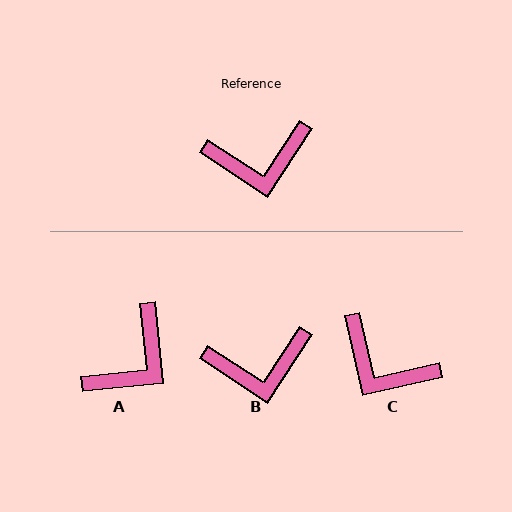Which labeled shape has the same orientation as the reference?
B.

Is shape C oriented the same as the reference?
No, it is off by about 44 degrees.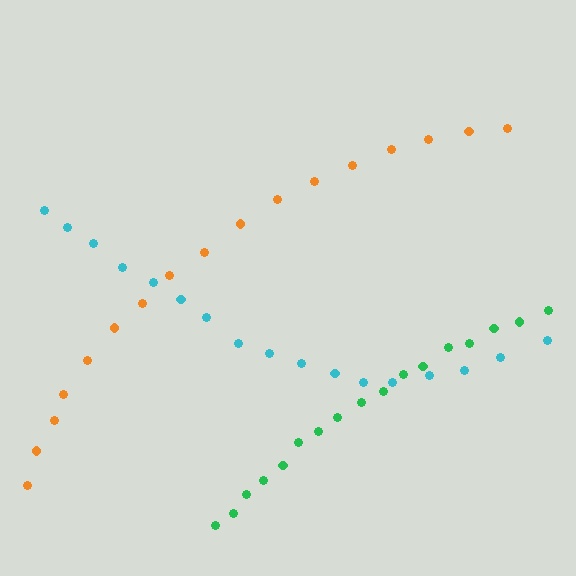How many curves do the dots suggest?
There are 3 distinct paths.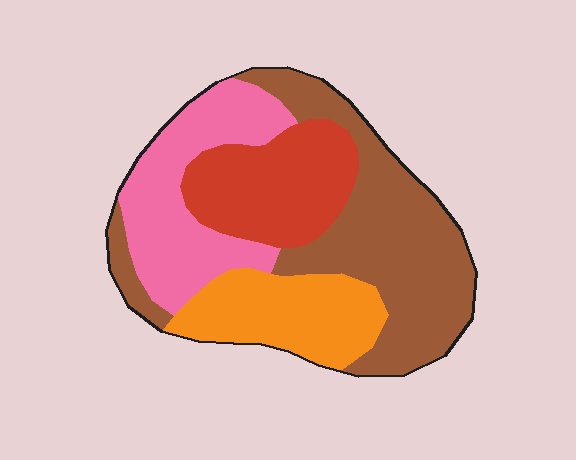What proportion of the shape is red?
Red covers 20% of the shape.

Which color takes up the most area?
Brown, at roughly 35%.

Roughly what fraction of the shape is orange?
Orange takes up about one fifth (1/5) of the shape.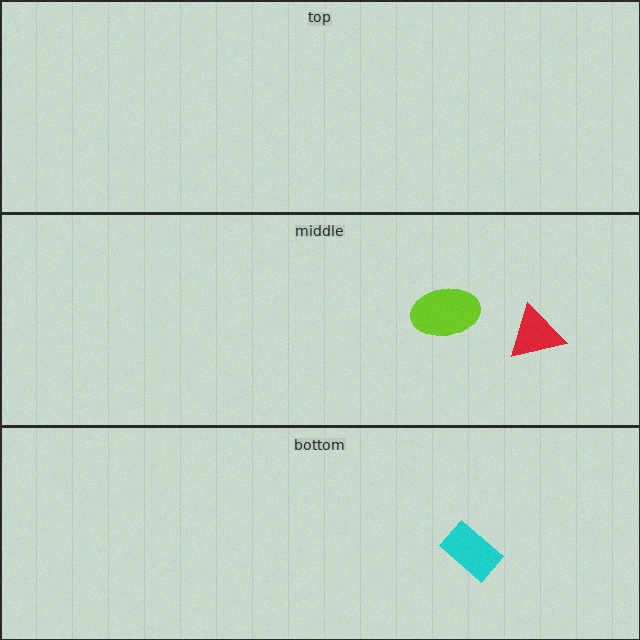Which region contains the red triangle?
The middle region.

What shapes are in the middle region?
The lime ellipse, the red triangle.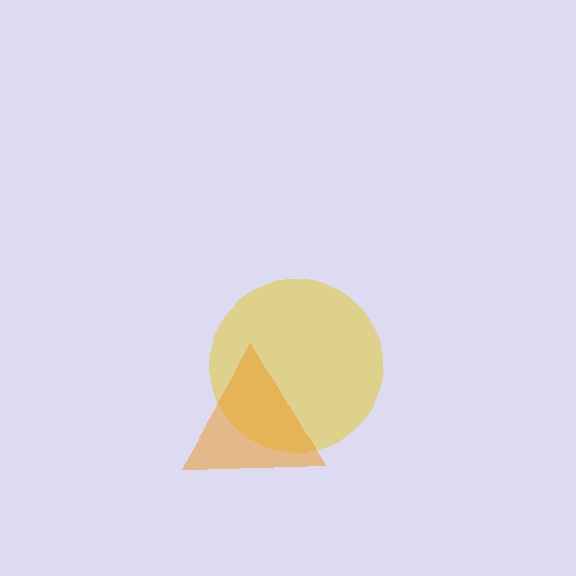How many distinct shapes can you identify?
There are 2 distinct shapes: a yellow circle, an orange triangle.